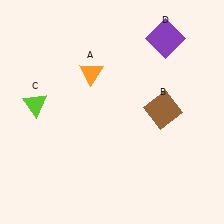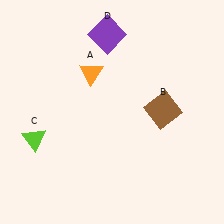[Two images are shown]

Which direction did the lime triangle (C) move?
The lime triangle (C) moved down.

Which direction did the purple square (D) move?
The purple square (D) moved left.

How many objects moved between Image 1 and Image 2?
2 objects moved between the two images.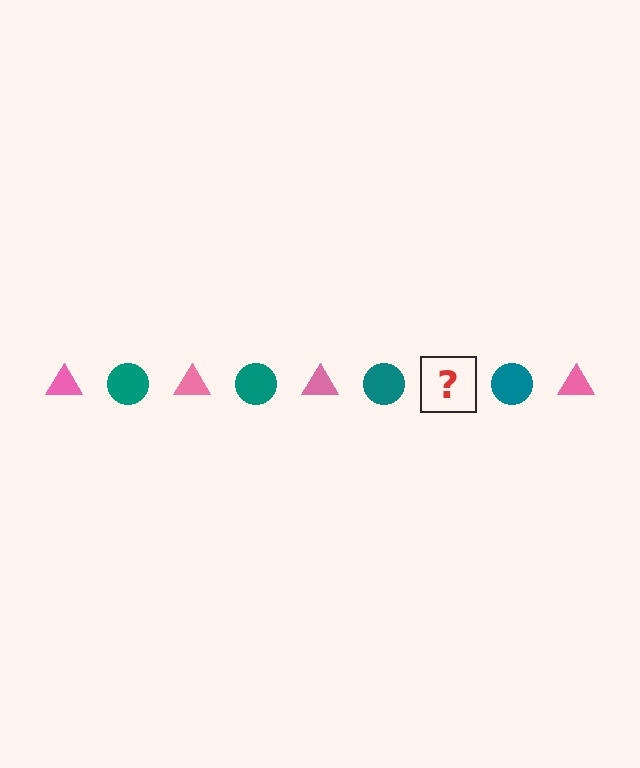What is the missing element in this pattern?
The missing element is a pink triangle.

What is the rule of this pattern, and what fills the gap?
The rule is that the pattern alternates between pink triangle and teal circle. The gap should be filled with a pink triangle.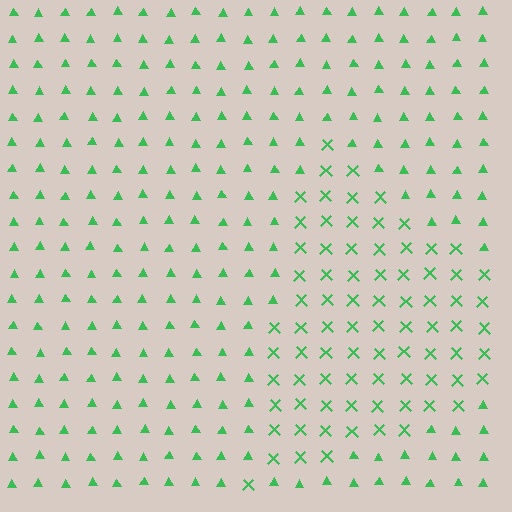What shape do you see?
I see a triangle.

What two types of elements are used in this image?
The image uses X marks inside the triangle region and triangles outside it.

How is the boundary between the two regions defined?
The boundary is defined by a change in element shape: X marks inside vs. triangles outside. All elements share the same color and spacing.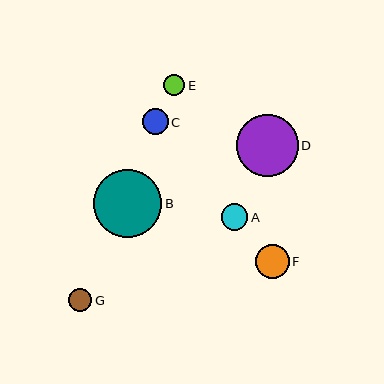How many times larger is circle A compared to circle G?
Circle A is approximately 1.1 times the size of circle G.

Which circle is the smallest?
Circle E is the smallest with a size of approximately 21 pixels.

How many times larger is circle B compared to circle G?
Circle B is approximately 2.8 times the size of circle G.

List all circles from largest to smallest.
From largest to smallest: B, D, F, A, C, G, E.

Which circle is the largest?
Circle B is the largest with a size of approximately 68 pixels.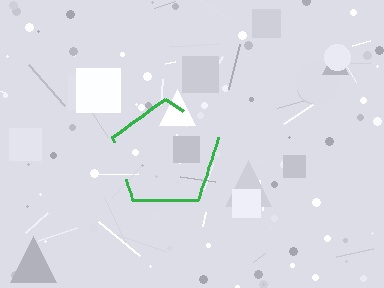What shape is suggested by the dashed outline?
The dashed outline suggests a pentagon.